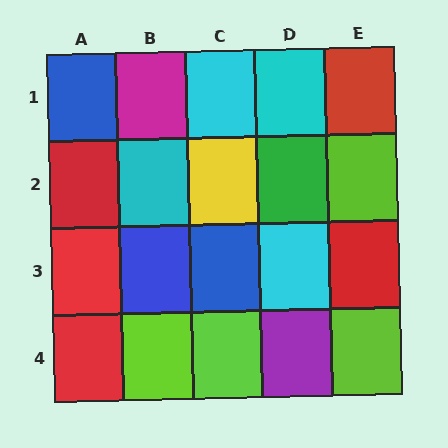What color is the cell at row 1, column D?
Cyan.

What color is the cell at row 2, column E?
Lime.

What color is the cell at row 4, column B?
Lime.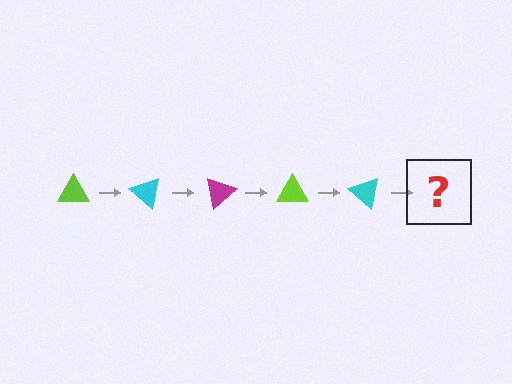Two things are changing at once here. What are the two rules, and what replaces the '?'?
The two rules are that it rotates 40 degrees each step and the color cycles through lime, cyan, and magenta. The '?' should be a magenta triangle, rotated 200 degrees from the start.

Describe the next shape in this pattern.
It should be a magenta triangle, rotated 200 degrees from the start.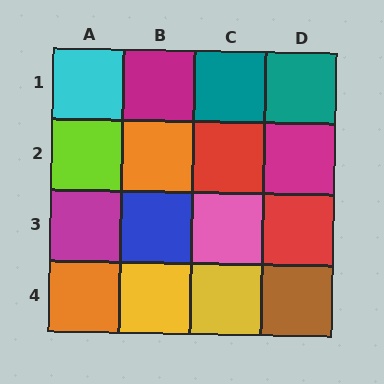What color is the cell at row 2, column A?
Lime.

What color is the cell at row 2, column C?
Red.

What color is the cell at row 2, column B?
Orange.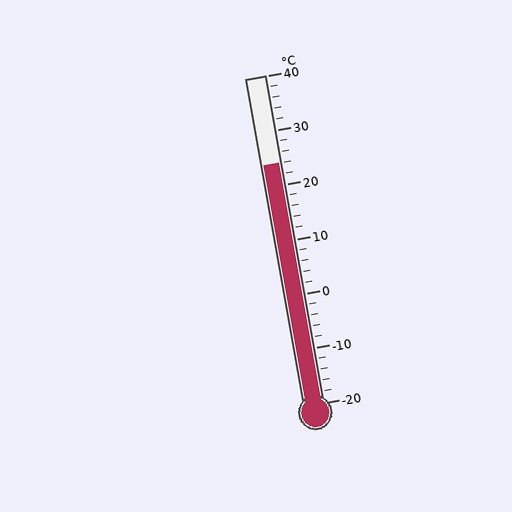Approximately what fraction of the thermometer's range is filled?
The thermometer is filled to approximately 75% of its range.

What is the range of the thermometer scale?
The thermometer scale ranges from -20°C to 40°C.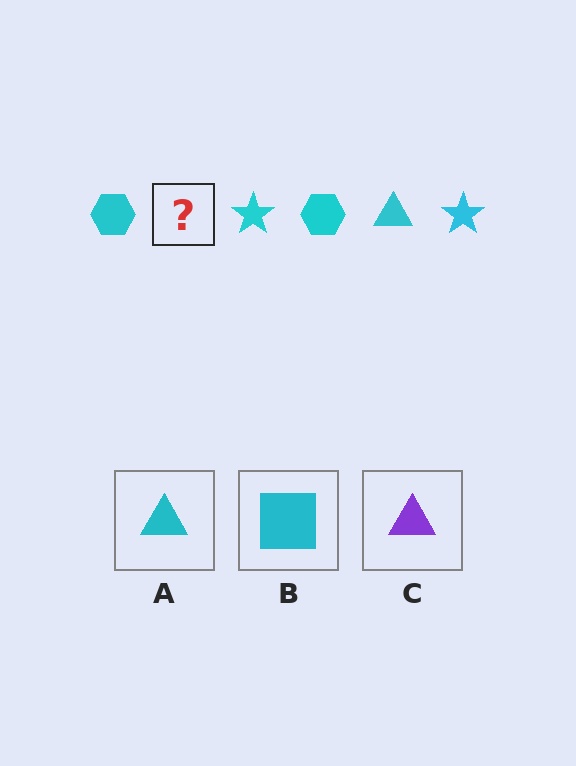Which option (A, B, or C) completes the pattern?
A.